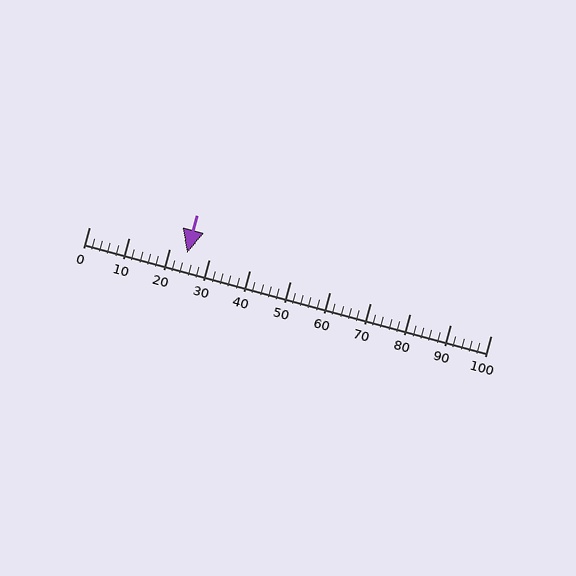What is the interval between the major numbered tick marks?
The major tick marks are spaced 10 units apart.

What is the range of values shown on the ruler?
The ruler shows values from 0 to 100.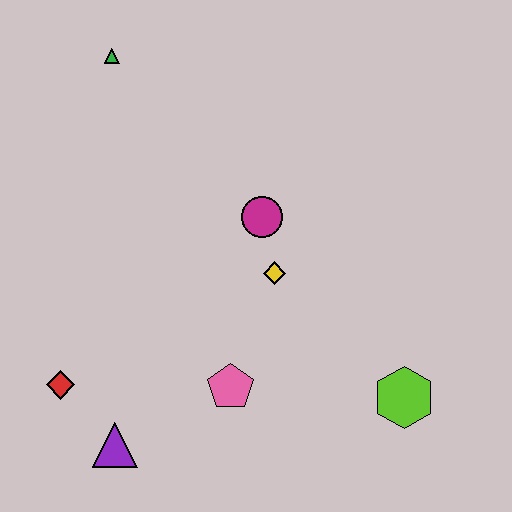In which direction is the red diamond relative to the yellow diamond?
The red diamond is to the left of the yellow diamond.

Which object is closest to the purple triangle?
The red diamond is closest to the purple triangle.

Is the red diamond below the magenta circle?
Yes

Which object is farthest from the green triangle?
The lime hexagon is farthest from the green triangle.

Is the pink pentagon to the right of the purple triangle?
Yes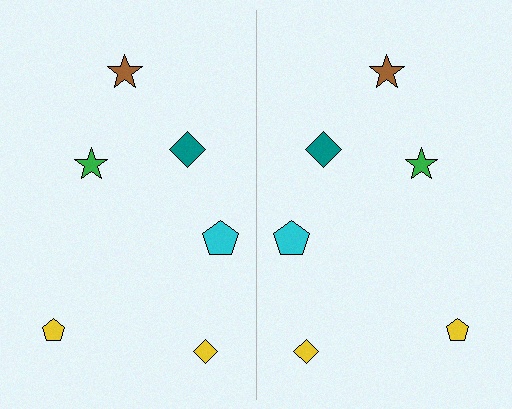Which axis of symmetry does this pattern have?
The pattern has a vertical axis of symmetry running through the center of the image.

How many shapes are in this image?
There are 12 shapes in this image.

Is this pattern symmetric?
Yes, this pattern has bilateral (reflection) symmetry.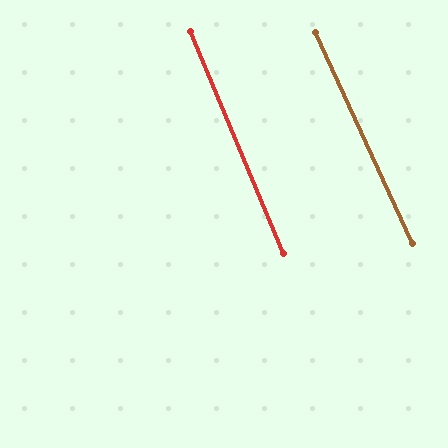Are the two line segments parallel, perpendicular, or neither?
Parallel — their directions differ by only 1.9°.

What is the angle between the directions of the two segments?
Approximately 2 degrees.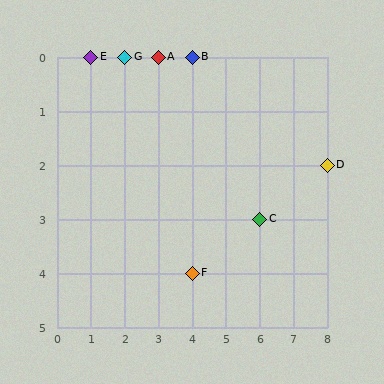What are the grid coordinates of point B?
Point B is at grid coordinates (4, 0).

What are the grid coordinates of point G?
Point G is at grid coordinates (2, 0).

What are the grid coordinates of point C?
Point C is at grid coordinates (6, 3).